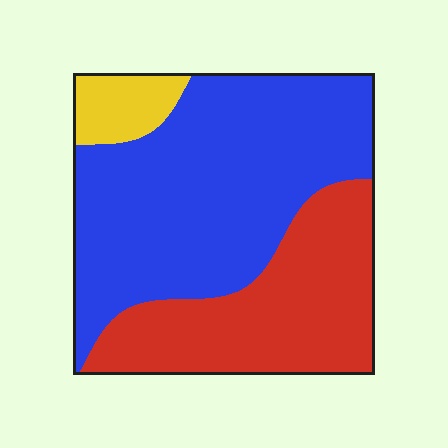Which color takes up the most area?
Blue, at roughly 60%.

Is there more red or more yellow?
Red.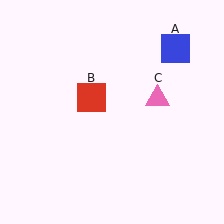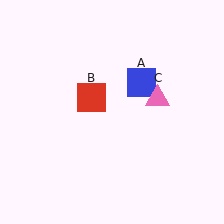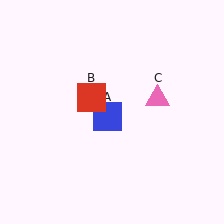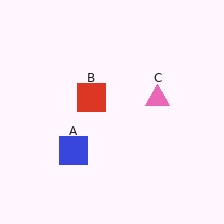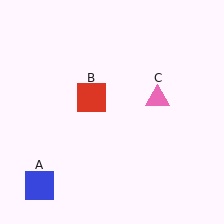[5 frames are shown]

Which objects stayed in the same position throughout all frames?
Red square (object B) and pink triangle (object C) remained stationary.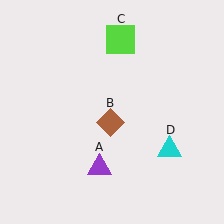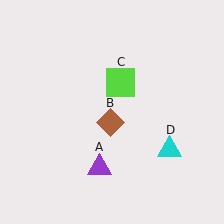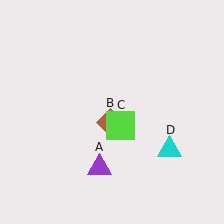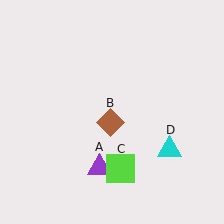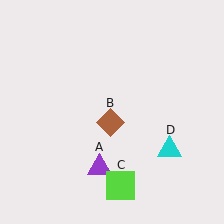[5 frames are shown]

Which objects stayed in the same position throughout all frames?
Purple triangle (object A) and brown diamond (object B) and cyan triangle (object D) remained stationary.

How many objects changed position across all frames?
1 object changed position: lime square (object C).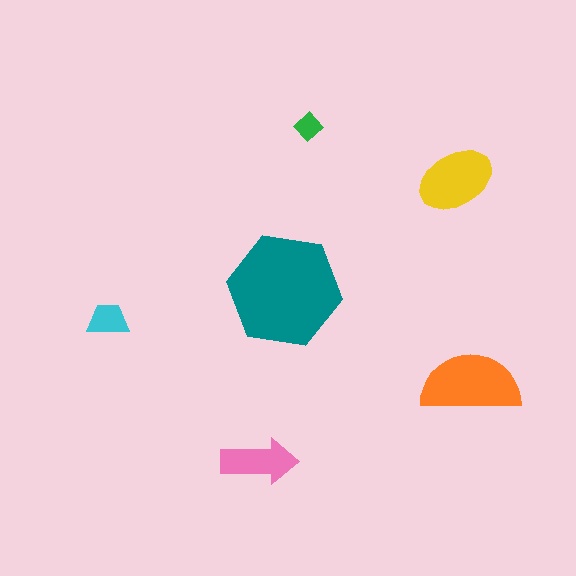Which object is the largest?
The teal hexagon.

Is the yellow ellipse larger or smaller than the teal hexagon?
Smaller.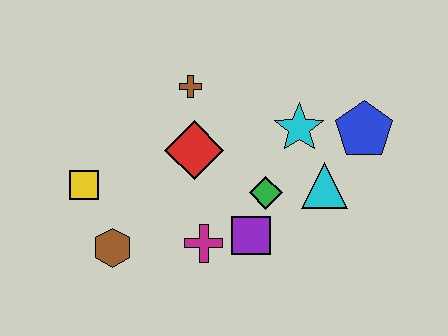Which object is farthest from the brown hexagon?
The blue pentagon is farthest from the brown hexagon.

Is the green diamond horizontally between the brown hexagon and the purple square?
No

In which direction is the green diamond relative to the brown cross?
The green diamond is below the brown cross.